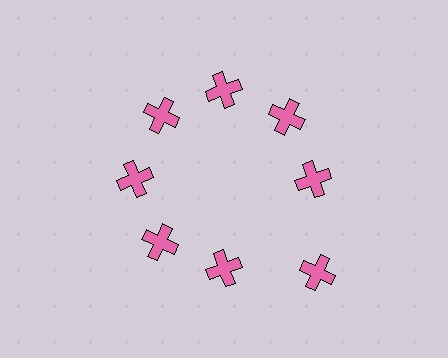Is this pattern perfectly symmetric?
No. The 8 pink crosses are arranged in a ring, but one element near the 4 o'clock position is pushed outward from the center, breaking the 8-fold rotational symmetry.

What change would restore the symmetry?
The symmetry would be restored by moving it inward, back onto the ring so that all 8 crosses sit at equal angles and equal distance from the center.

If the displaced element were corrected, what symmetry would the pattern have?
It would have 8-fold rotational symmetry — the pattern would map onto itself every 45 degrees.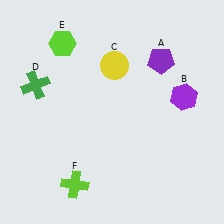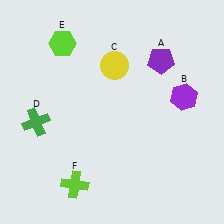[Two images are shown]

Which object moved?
The green cross (D) moved down.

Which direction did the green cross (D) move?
The green cross (D) moved down.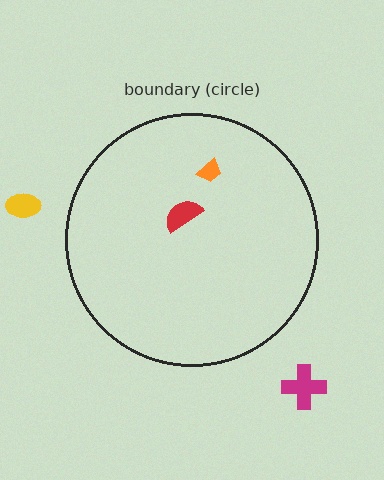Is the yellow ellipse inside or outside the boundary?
Outside.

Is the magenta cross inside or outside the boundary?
Outside.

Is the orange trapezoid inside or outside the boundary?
Inside.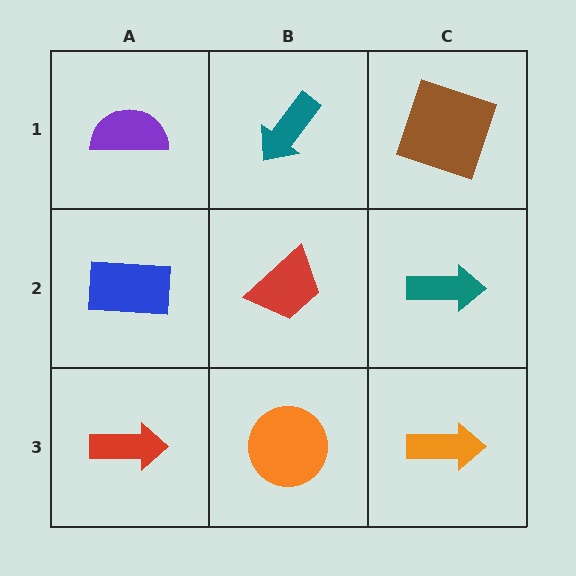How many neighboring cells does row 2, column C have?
3.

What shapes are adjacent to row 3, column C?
A teal arrow (row 2, column C), an orange circle (row 3, column B).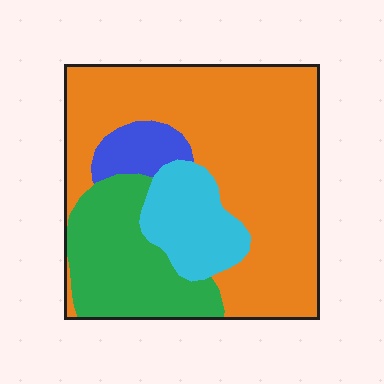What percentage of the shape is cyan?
Cyan takes up about one eighth (1/8) of the shape.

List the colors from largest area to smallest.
From largest to smallest: orange, green, cyan, blue.